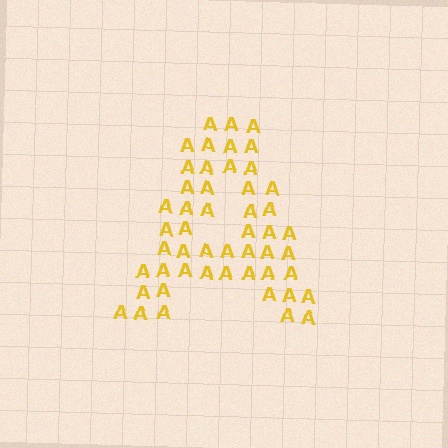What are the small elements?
The small elements are letter A's.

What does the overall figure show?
The overall figure shows the letter A.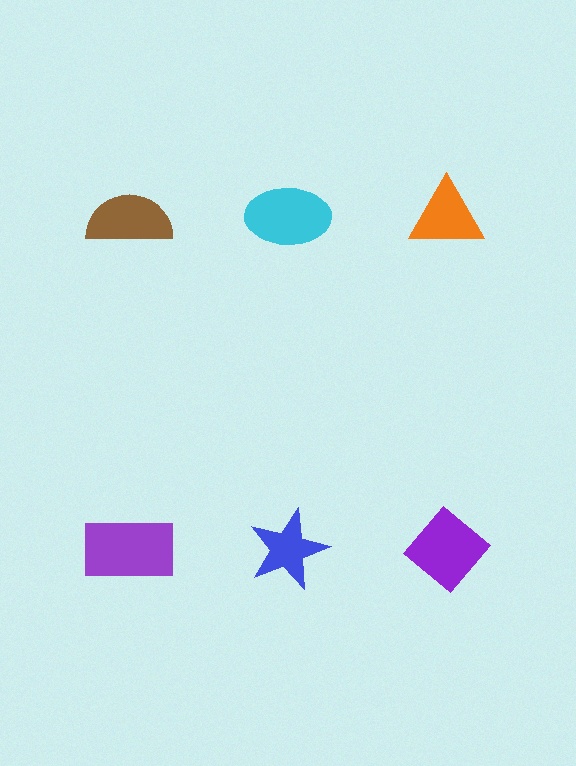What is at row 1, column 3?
An orange triangle.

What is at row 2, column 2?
A blue star.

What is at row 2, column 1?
A purple rectangle.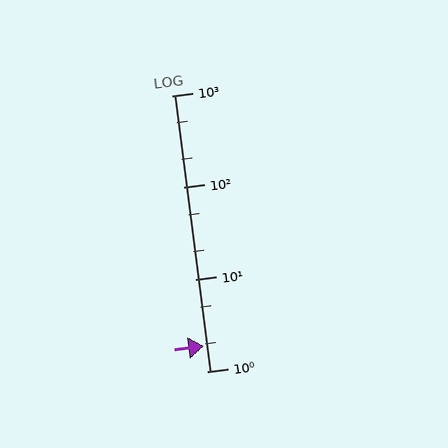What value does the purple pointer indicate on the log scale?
The pointer indicates approximately 1.9.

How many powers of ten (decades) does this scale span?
The scale spans 3 decades, from 1 to 1000.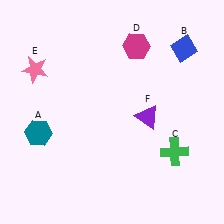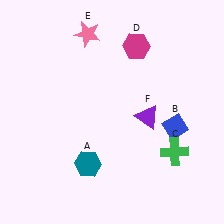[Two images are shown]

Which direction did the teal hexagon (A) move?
The teal hexagon (A) moved right.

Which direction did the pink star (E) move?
The pink star (E) moved right.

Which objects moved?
The objects that moved are: the teal hexagon (A), the blue diamond (B), the pink star (E).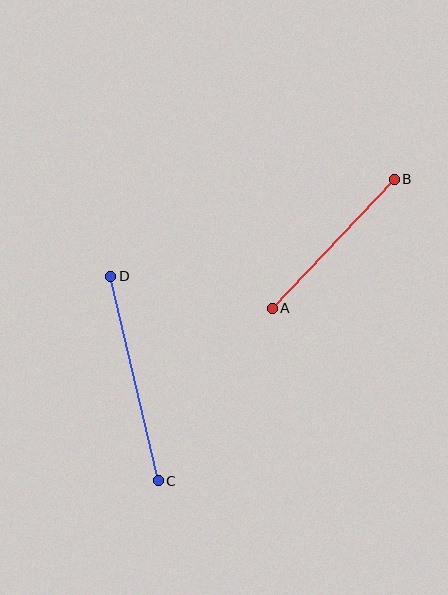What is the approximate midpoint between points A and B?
The midpoint is at approximately (333, 244) pixels.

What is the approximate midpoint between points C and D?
The midpoint is at approximately (135, 378) pixels.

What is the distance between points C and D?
The distance is approximately 210 pixels.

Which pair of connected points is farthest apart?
Points C and D are farthest apart.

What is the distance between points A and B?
The distance is approximately 178 pixels.